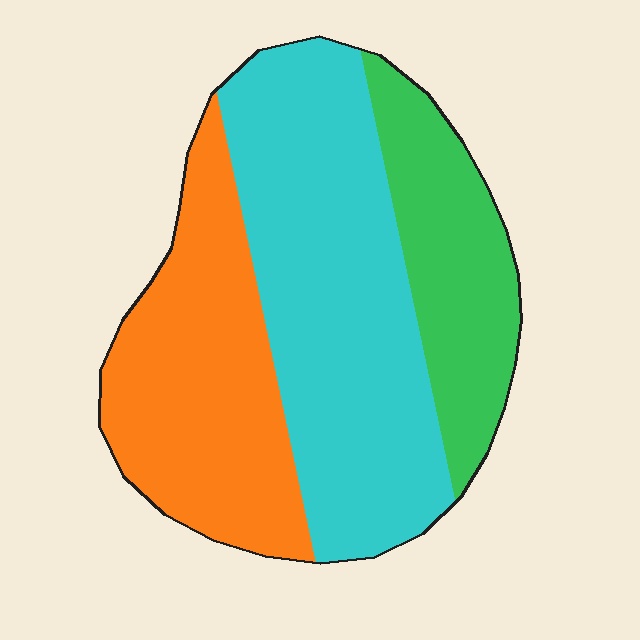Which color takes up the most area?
Cyan, at roughly 45%.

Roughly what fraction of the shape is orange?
Orange takes up about one third (1/3) of the shape.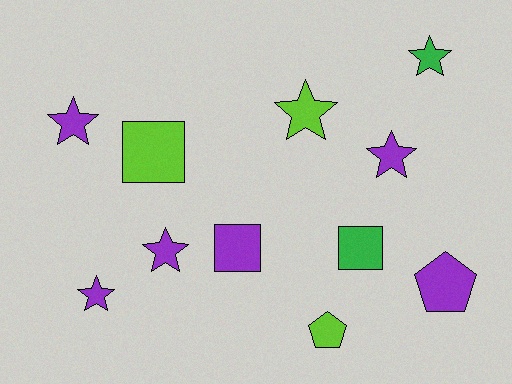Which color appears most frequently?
Purple, with 6 objects.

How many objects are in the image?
There are 11 objects.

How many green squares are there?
There is 1 green square.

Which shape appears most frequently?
Star, with 6 objects.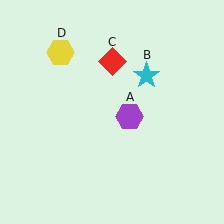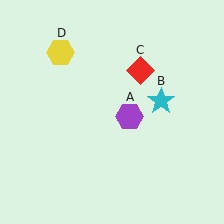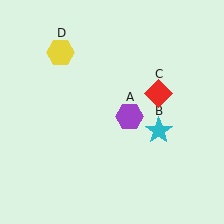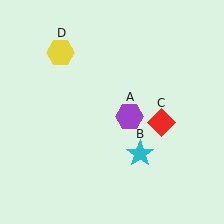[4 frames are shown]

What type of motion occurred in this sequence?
The cyan star (object B), red diamond (object C) rotated clockwise around the center of the scene.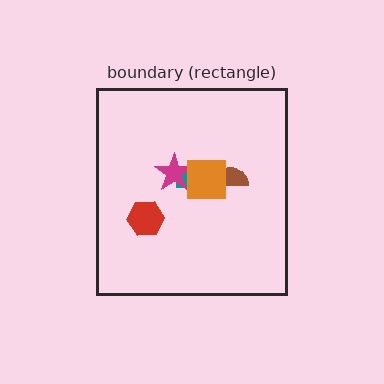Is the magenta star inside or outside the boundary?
Inside.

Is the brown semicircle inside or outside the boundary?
Inside.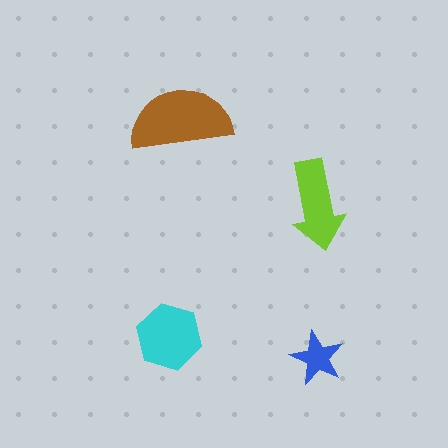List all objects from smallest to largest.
The blue star, the lime arrow, the cyan hexagon, the brown semicircle.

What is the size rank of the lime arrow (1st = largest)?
3rd.